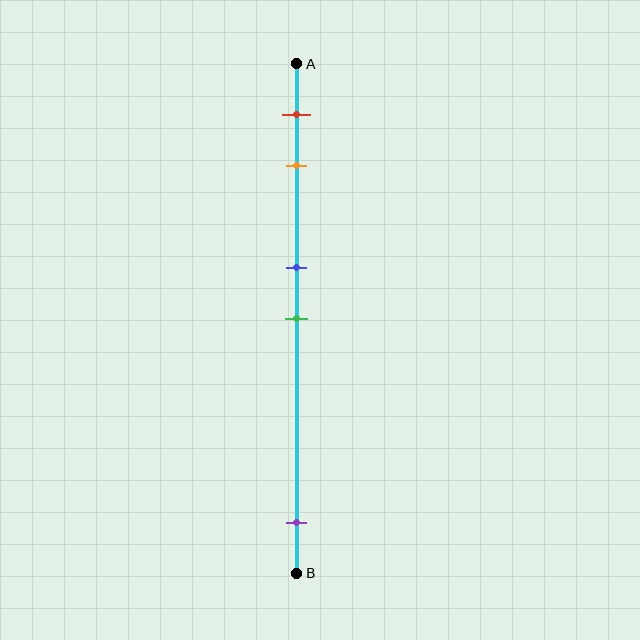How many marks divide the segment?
There are 5 marks dividing the segment.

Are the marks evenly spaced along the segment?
No, the marks are not evenly spaced.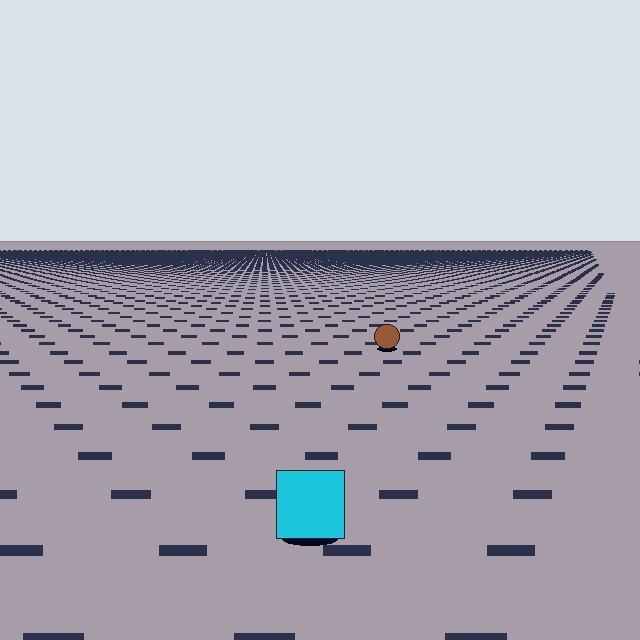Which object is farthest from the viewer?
The brown circle is farthest from the viewer. It appears smaller and the ground texture around it is denser.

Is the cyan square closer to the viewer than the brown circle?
Yes. The cyan square is closer — you can tell from the texture gradient: the ground texture is coarser near it.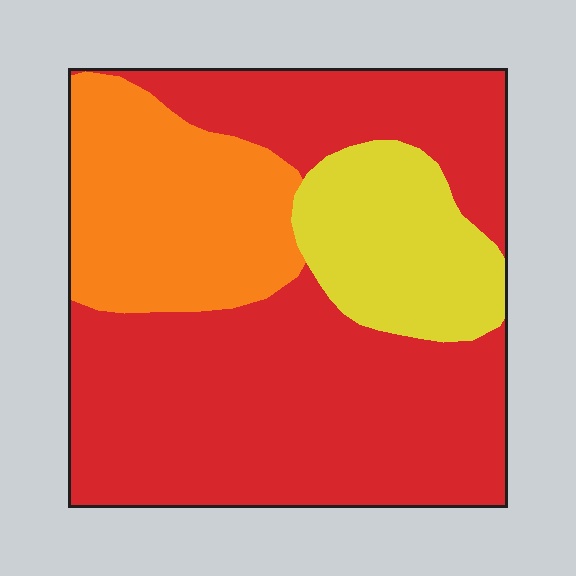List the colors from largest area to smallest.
From largest to smallest: red, orange, yellow.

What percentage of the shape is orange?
Orange covers around 25% of the shape.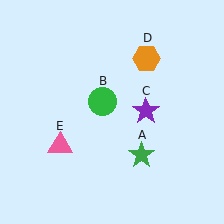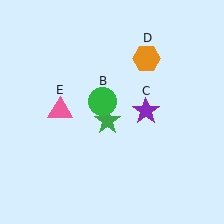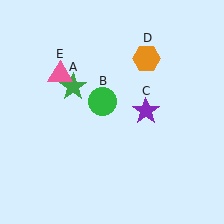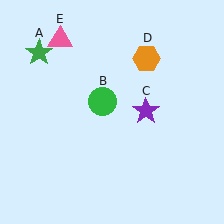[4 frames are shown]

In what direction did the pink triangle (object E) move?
The pink triangle (object E) moved up.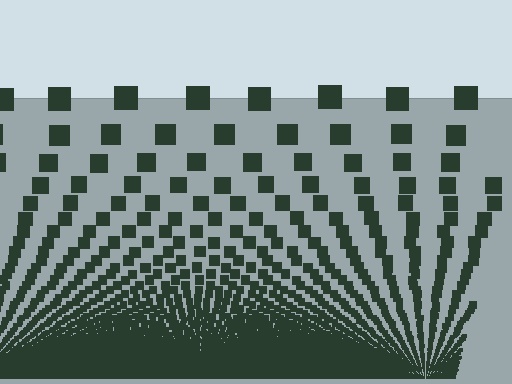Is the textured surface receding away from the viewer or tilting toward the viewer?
The surface appears to tilt toward the viewer. Texture elements get larger and sparser toward the top.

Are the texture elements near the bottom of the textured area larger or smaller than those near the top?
Smaller. The gradient is inverted — elements near the bottom are smaller and denser.